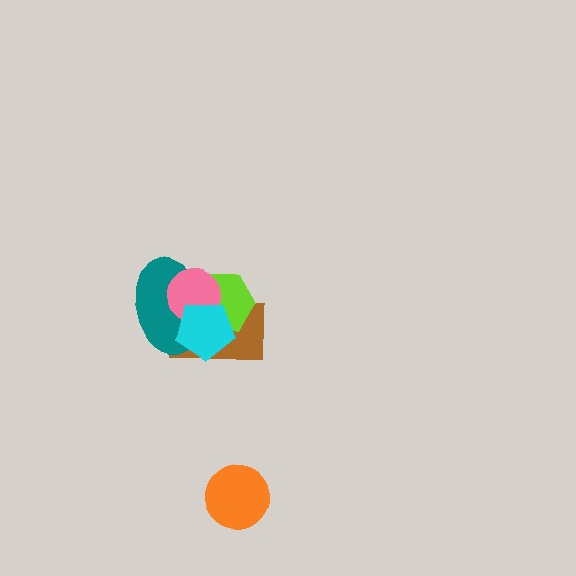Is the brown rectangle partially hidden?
Yes, it is partially covered by another shape.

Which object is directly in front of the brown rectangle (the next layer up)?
The lime hexagon is directly in front of the brown rectangle.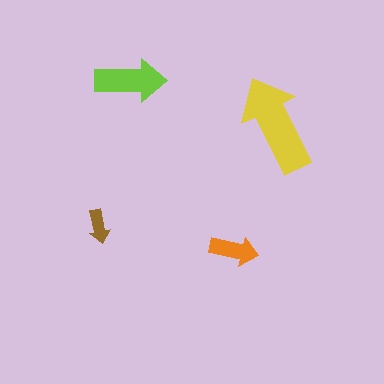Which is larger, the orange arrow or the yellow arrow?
The yellow one.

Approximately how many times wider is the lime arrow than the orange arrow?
About 1.5 times wider.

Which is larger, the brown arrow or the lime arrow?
The lime one.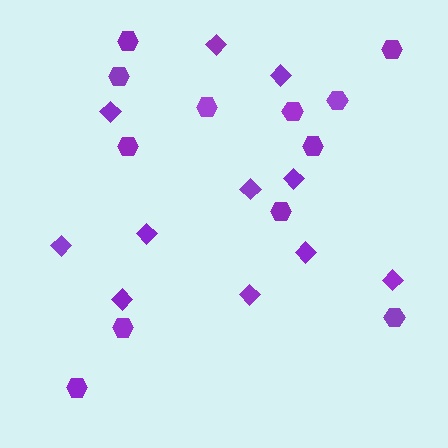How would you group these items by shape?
There are 2 groups: one group of diamonds (11) and one group of hexagons (12).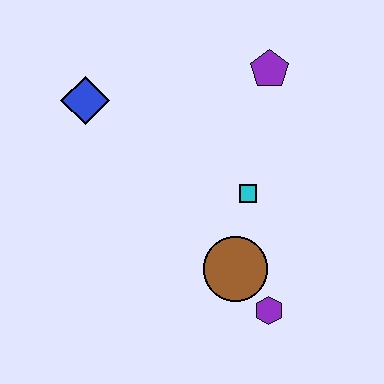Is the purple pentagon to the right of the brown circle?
Yes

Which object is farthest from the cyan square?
The blue diamond is farthest from the cyan square.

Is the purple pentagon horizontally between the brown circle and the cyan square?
No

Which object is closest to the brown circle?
The purple hexagon is closest to the brown circle.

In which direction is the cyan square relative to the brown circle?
The cyan square is above the brown circle.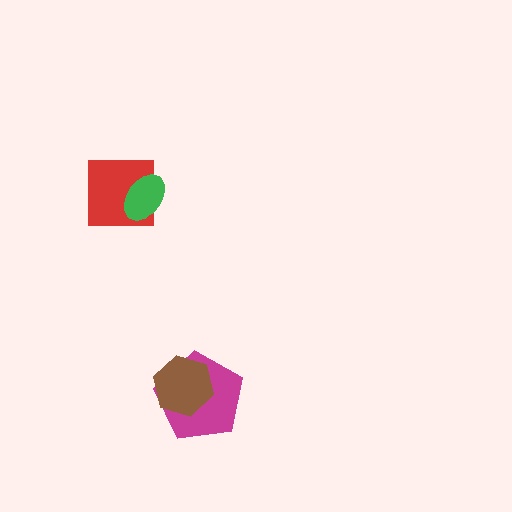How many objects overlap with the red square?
1 object overlaps with the red square.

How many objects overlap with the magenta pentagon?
1 object overlaps with the magenta pentagon.